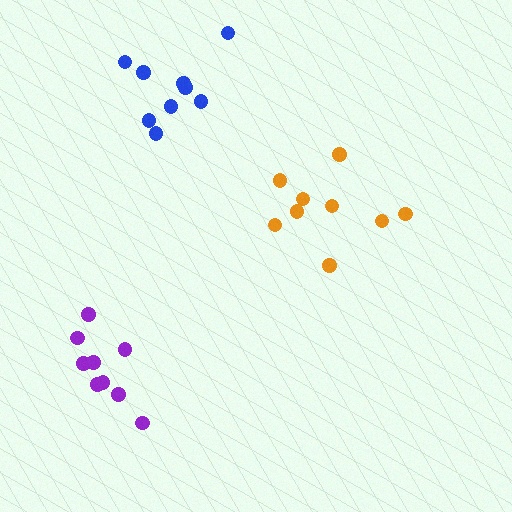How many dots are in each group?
Group 1: 9 dots, Group 2: 9 dots, Group 3: 9 dots (27 total).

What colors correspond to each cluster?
The clusters are colored: purple, orange, blue.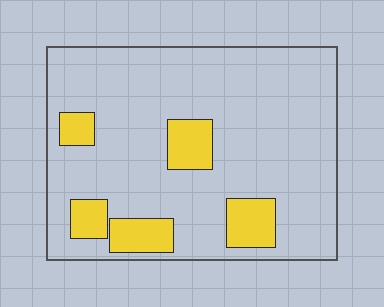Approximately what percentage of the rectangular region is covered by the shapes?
Approximately 15%.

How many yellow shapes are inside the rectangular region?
5.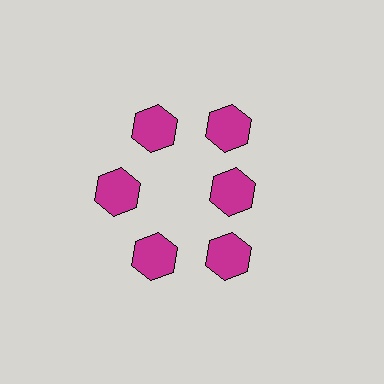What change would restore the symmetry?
The symmetry would be restored by moving it outward, back onto the ring so that all 6 hexagons sit at equal angles and equal distance from the center.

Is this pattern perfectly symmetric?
No. The 6 magenta hexagons are arranged in a ring, but one element near the 3 o'clock position is pulled inward toward the center, breaking the 6-fold rotational symmetry.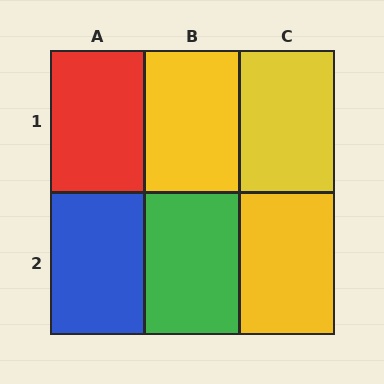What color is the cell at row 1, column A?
Red.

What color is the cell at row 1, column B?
Yellow.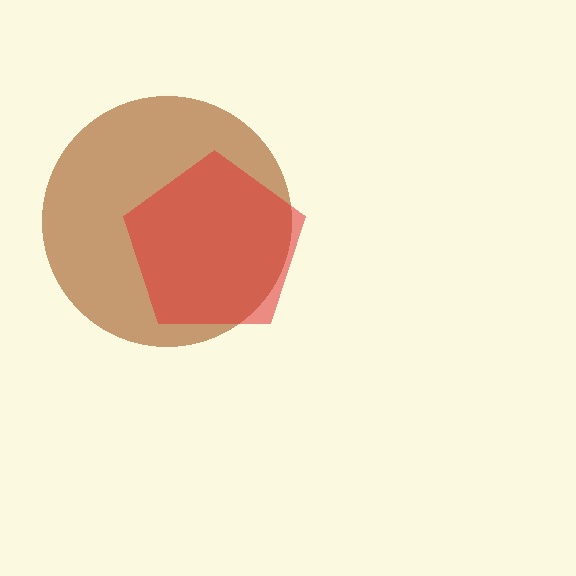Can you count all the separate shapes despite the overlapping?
Yes, there are 2 separate shapes.